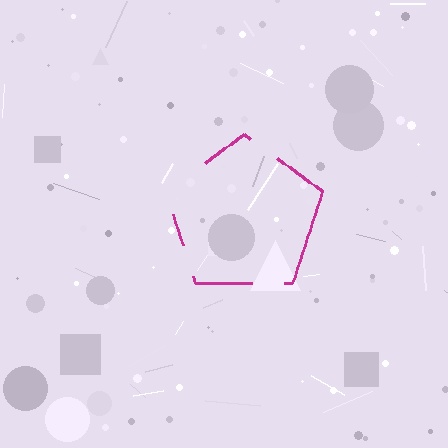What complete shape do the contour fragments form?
The contour fragments form a pentagon.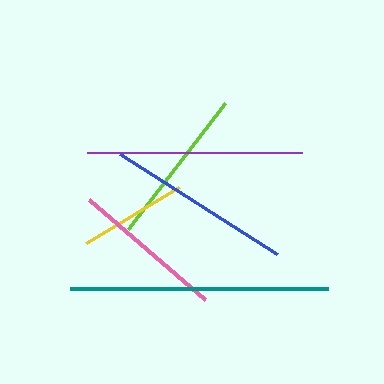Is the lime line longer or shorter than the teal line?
The teal line is longer than the lime line.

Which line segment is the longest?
The teal line is the longest at approximately 257 pixels.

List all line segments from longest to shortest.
From longest to shortest: teal, purple, blue, lime, pink, yellow.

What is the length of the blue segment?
The blue segment is approximately 186 pixels long.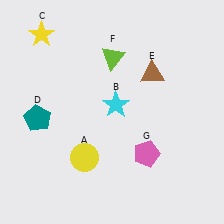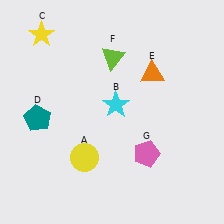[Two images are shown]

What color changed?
The triangle (E) changed from brown in Image 1 to orange in Image 2.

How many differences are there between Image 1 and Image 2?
There is 1 difference between the two images.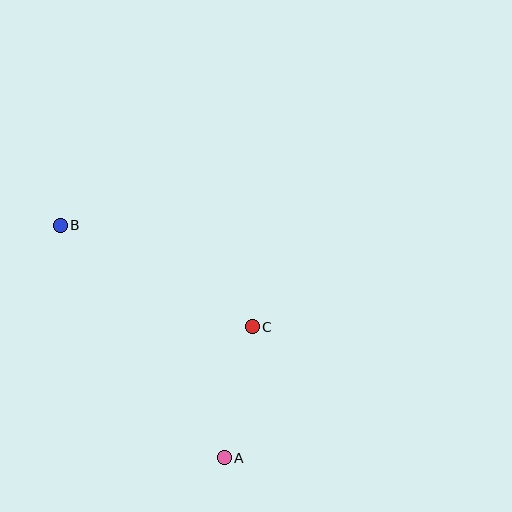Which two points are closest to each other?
Points A and C are closest to each other.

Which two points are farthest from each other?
Points A and B are farthest from each other.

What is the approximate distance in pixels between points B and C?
The distance between B and C is approximately 217 pixels.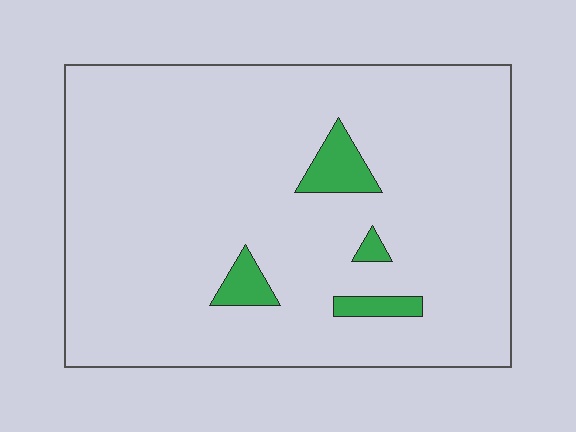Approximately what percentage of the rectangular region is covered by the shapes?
Approximately 5%.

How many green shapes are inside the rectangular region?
4.